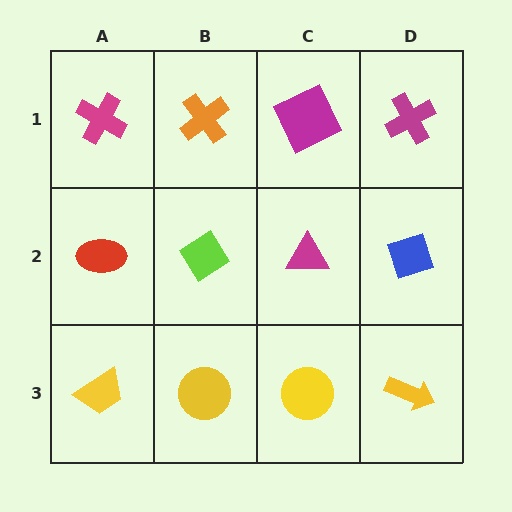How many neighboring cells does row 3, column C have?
3.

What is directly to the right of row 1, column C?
A magenta cross.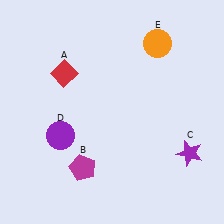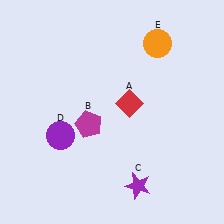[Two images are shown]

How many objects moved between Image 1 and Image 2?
3 objects moved between the two images.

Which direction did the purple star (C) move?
The purple star (C) moved left.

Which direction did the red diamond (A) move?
The red diamond (A) moved right.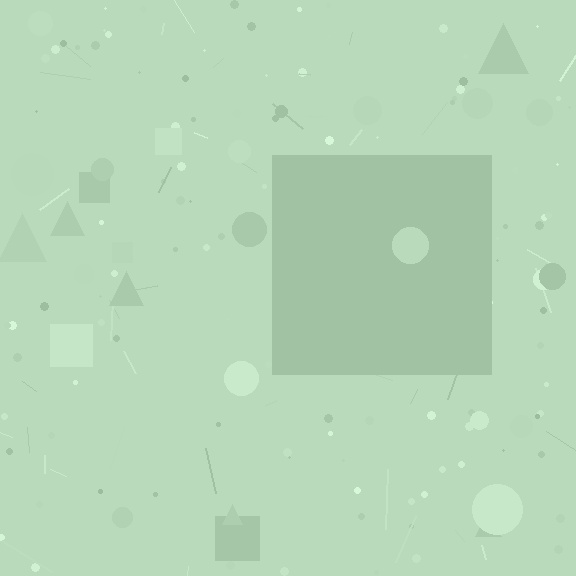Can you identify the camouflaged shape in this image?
The camouflaged shape is a square.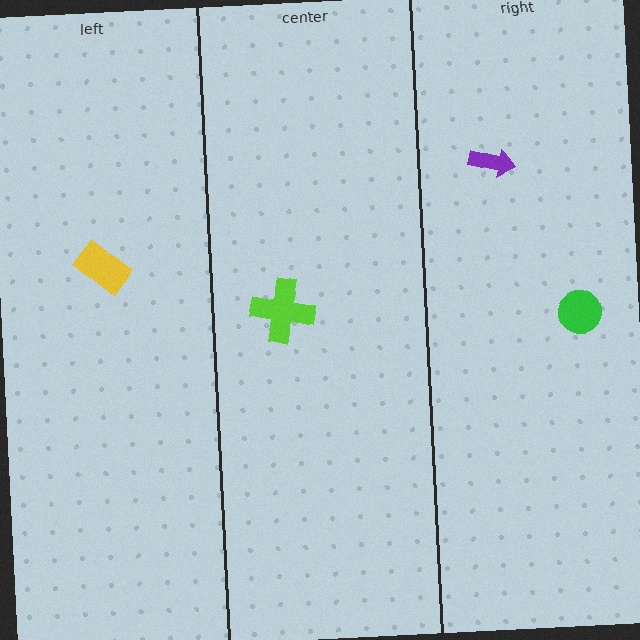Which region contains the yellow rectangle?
The left region.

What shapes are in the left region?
The yellow rectangle.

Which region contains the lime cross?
The center region.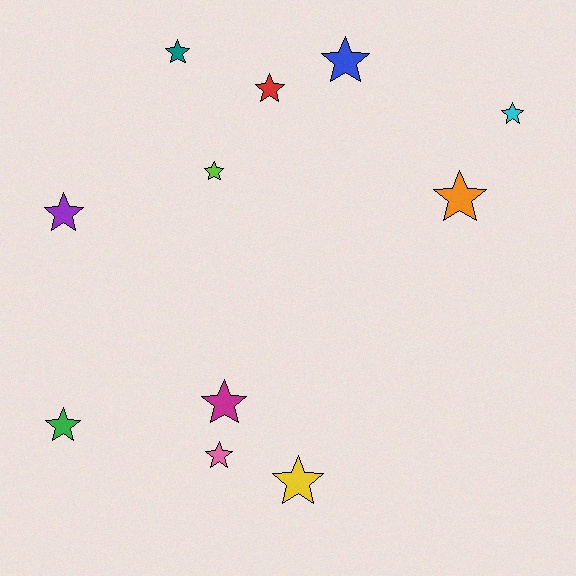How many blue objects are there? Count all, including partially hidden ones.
There is 1 blue object.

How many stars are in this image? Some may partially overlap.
There are 11 stars.